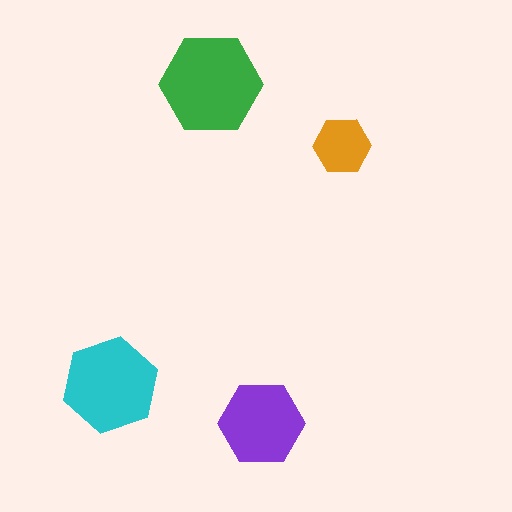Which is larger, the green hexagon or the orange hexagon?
The green one.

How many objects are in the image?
There are 4 objects in the image.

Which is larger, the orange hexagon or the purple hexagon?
The purple one.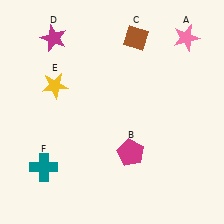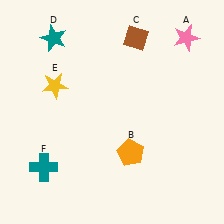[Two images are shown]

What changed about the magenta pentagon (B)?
In Image 1, B is magenta. In Image 2, it changed to orange.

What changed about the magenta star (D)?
In Image 1, D is magenta. In Image 2, it changed to teal.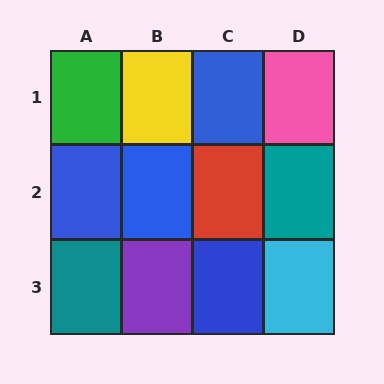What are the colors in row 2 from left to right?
Blue, blue, red, teal.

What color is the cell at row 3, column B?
Purple.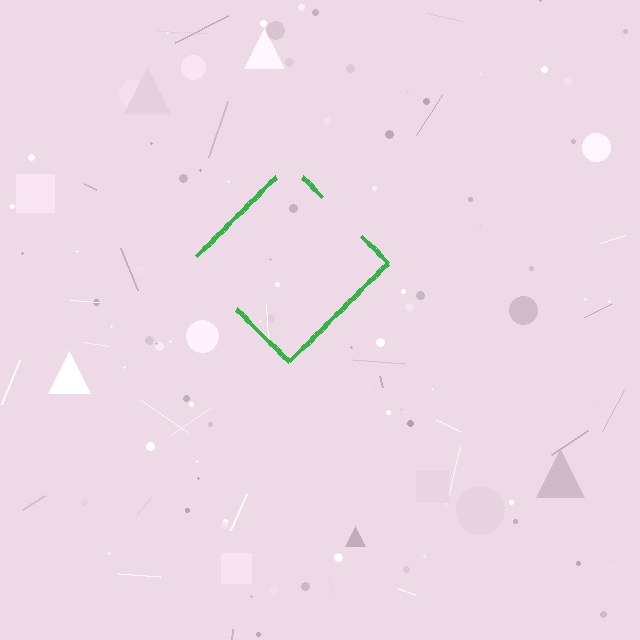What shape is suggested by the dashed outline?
The dashed outline suggests a diamond.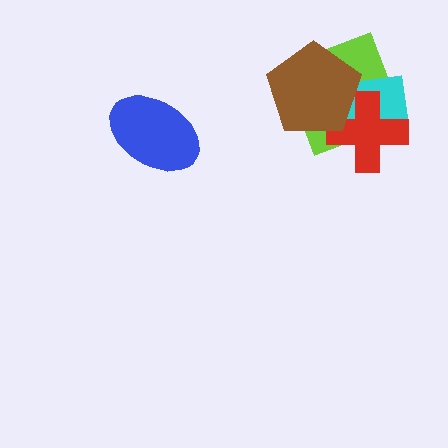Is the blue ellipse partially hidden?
No, no other shape covers it.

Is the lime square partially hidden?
Yes, it is partially covered by another shape.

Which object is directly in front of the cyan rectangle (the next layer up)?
The red cross is directly in front of the cyan rectangle.